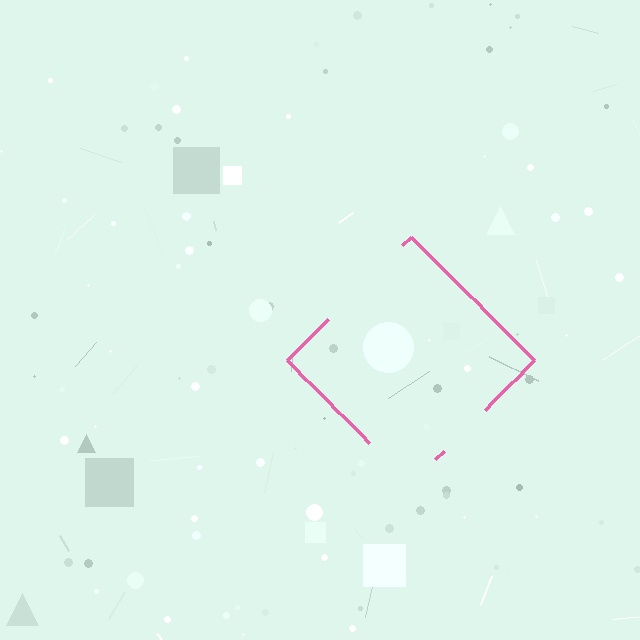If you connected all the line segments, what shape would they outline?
They would outline a diamond.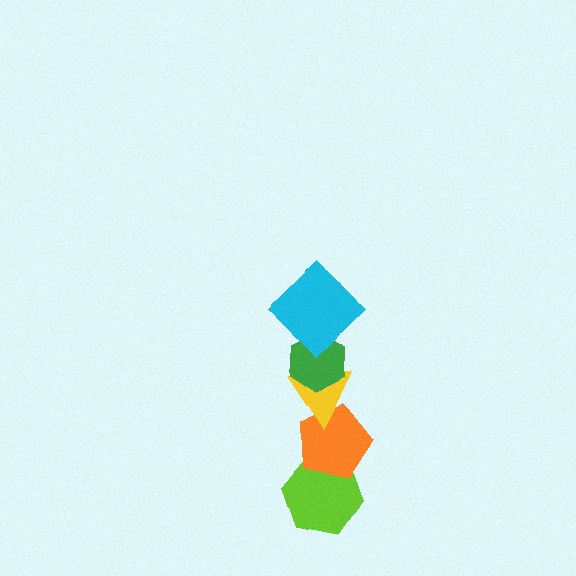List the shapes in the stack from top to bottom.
From top to bottom: the cyan diamond, the green hexagon, the yellow triangle, the orange pentagon, the lime hexagon.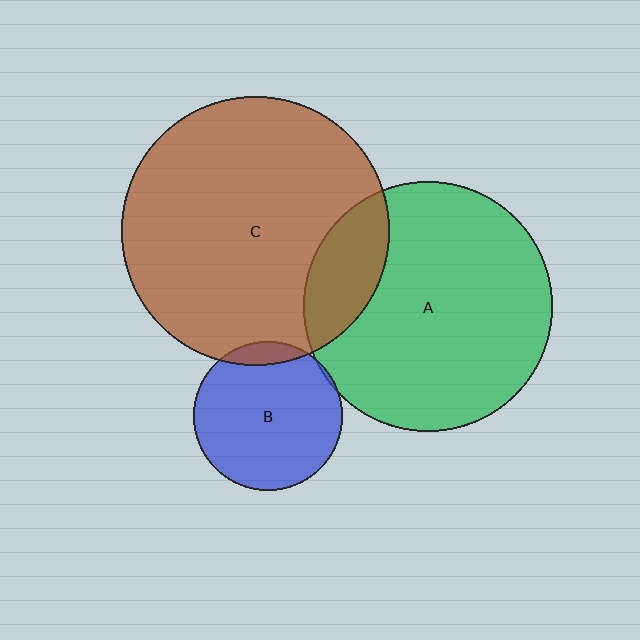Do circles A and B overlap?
Yes.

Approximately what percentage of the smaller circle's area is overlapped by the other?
Approximately 5%.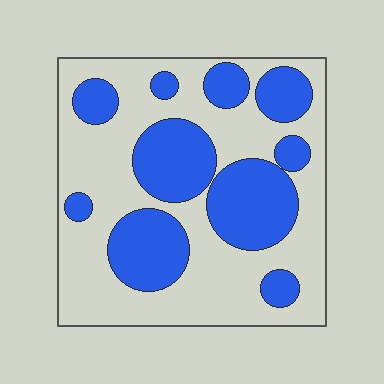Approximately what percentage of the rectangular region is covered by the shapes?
Approximately 40%.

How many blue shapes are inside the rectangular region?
10.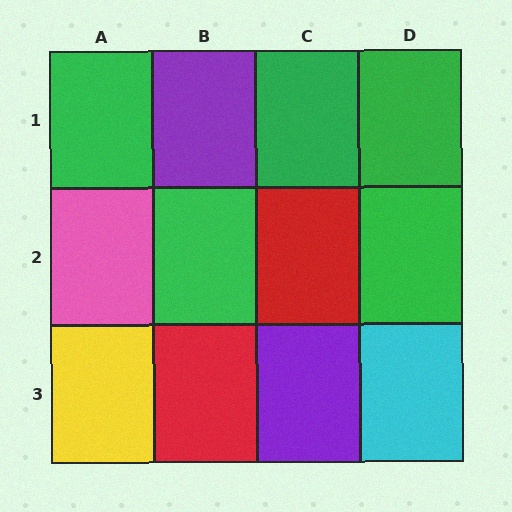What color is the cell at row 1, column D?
Green.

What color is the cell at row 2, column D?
Green.